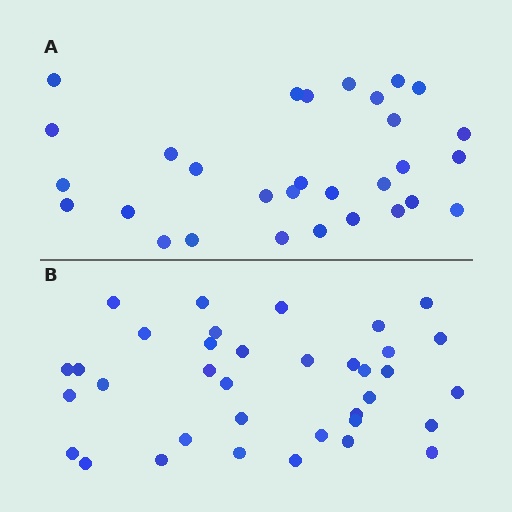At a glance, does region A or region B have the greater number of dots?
Region B (the bottom region) has more dots.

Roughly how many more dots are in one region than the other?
Region B has about 6 more dots than region A.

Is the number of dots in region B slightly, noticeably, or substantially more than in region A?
Region B has only slightly more — the two regions are fairly close. The ratio is roughly 1.2 to 1.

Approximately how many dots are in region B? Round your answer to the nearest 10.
About 40 dots. (The exact count is 36, which rounds to 40.)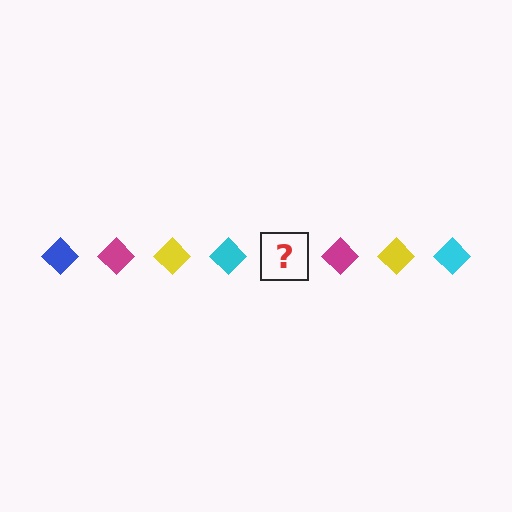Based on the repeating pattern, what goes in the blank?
The blank should be a blue diamond.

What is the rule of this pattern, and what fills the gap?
The rule is that the pattern cycles through blue, magenta, yellow, cyan diamonds. The gap should be filled with a blue diamond.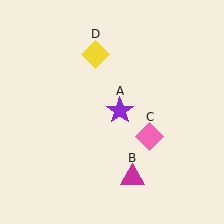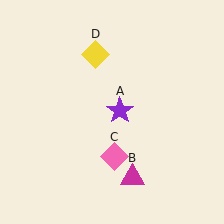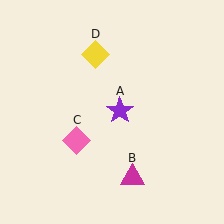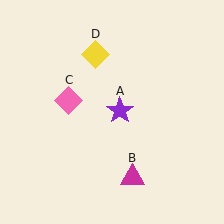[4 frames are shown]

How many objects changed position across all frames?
1 object changed position: pink diamond (object C).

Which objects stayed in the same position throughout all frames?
Purple star (object A) and magenta triangle (object B) and yellow diamond (object D) remained stationary.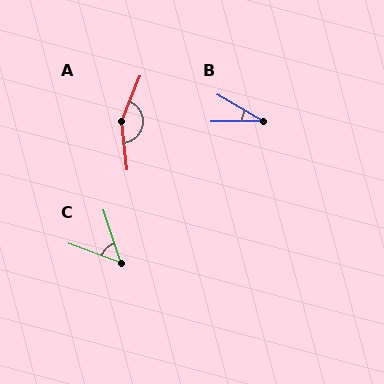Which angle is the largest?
A, at approximately 151 degrees.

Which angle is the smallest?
B, at approximately 31 degrees.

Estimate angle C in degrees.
Approximately 51 degrees.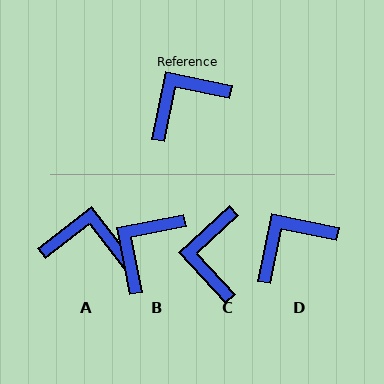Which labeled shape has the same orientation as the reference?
D.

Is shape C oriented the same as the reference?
No, it is off by about 54 degrees.